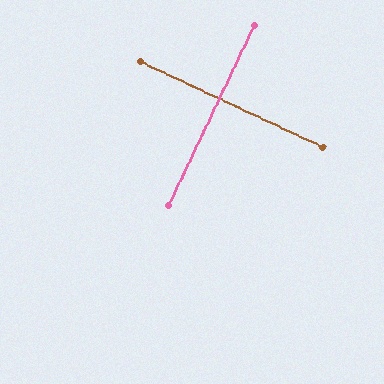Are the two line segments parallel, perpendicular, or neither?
Perpendicular — they meet at approximately 89°.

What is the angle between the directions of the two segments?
Approximately 89 degrees.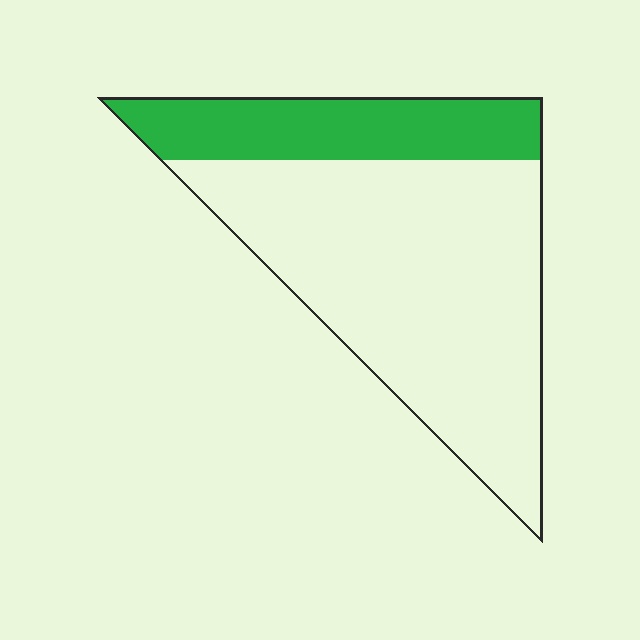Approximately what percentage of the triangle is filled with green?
Approximately 25%.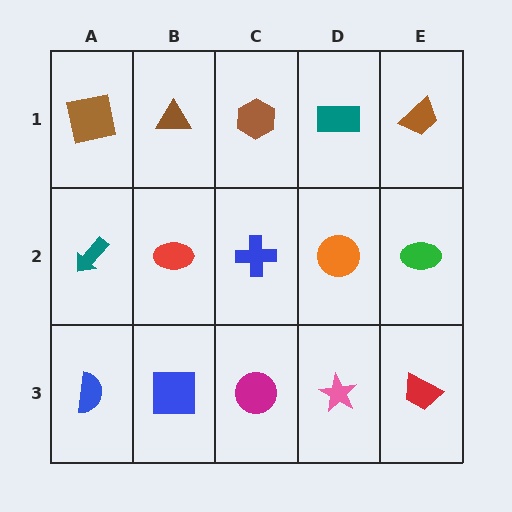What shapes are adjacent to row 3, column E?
A green ellipse (row 2, column E), a pink star (row 3, column D).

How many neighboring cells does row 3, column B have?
3.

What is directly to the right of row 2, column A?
A red ellipse.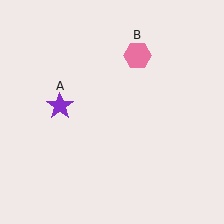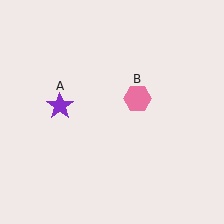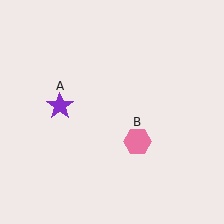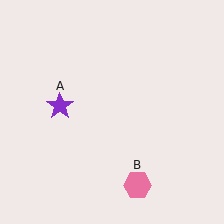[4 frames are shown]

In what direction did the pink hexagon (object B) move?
The pink hexagon (object B) moved down.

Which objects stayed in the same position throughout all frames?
Purple star (object A) remained stationary.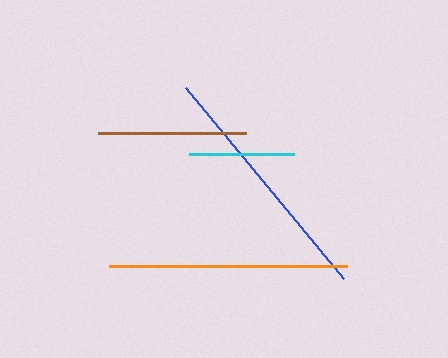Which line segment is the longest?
The blue line is the longest at approximately 248 pixels.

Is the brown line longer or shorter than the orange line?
The orange line is longer than the brown line.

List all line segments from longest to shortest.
From longest to shortest: blue, orange, brown, cyan.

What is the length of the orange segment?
The orange segment is approximately 237 pixels long.